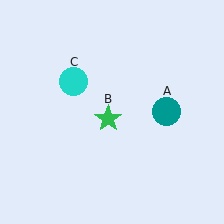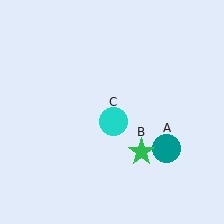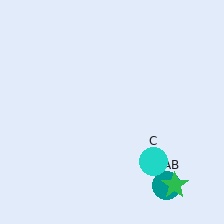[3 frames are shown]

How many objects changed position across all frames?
3 objects changed position: teal circle (object A), green star (object B), cyan circle (object C).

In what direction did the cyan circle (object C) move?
The cyan circle (object C) moved down and to the right.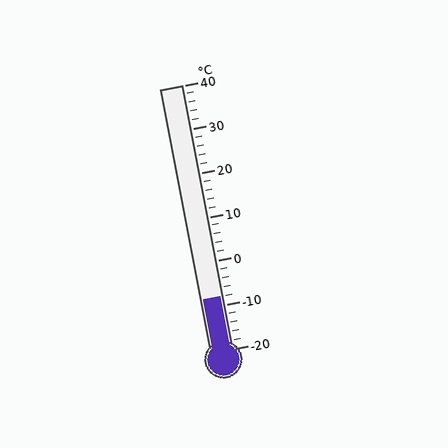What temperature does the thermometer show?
The thermometer shows approximately -8°C.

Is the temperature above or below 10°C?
The temperature is below 10°C.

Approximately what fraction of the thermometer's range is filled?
The thermometer is filled to approximately 20% of its range.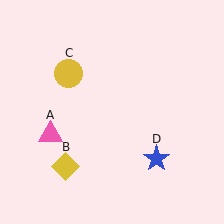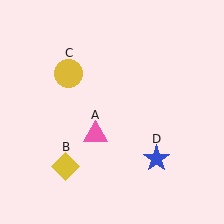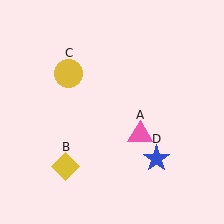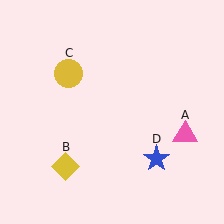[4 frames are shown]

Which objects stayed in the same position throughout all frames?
Yellow diamond (object B) and yellow circle (object C) and blue star (object D) remained stationary.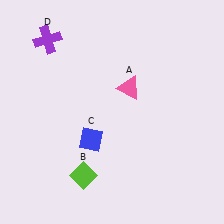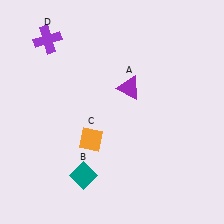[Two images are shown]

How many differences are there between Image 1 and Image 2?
There are 3 differences between the two images.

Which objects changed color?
A changed from pink to purple. B changed from lime to teal. C changed from blue to orange.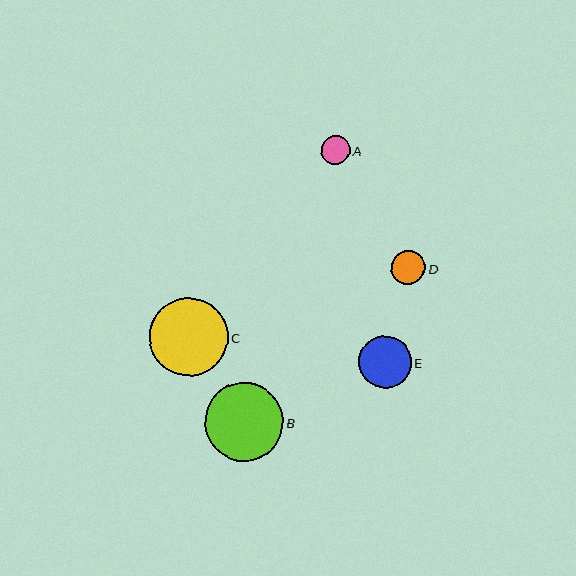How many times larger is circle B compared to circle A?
Circle B is approximately 2.8 times the size of circle A.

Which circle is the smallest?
Circle A is the smallest with a size of approximately 29 pixels.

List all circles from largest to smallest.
From largest to smallest: C, B, E, D, A.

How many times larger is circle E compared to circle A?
Circle E is approximately 1.8 times the size of circle A.